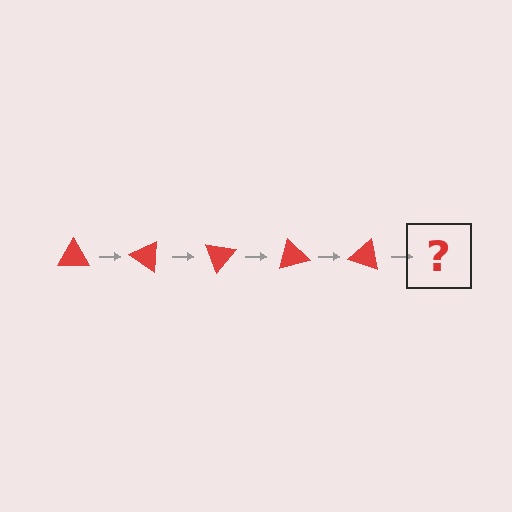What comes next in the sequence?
The next element should be a red triangle rotated 175 degrees.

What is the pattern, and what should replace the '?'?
The pattern is that the triangle rotates 35 degrees each step. The '?' should be a red triangle rotated 175 degrees.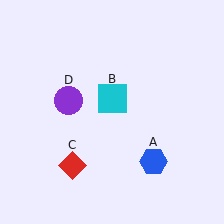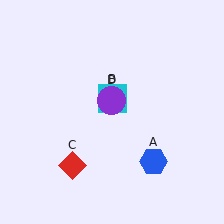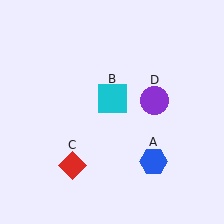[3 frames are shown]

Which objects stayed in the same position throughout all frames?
Blue hexagon (object A) and cyan square (object B) and red diamond (object C) remained stationary.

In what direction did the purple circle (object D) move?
The purple circle (object D) moved right.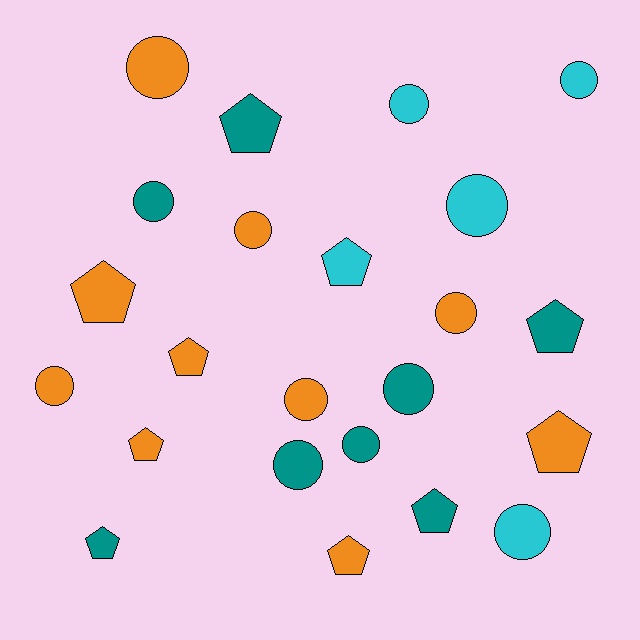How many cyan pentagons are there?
There is 1 cyan pentagon.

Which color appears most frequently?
Orange, with 10 objects.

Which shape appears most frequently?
Circle, with 13 objects.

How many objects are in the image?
There are 23 objects.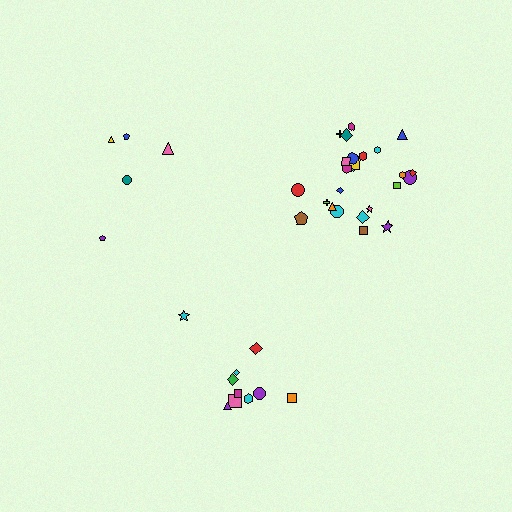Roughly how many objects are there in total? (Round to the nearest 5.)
Roughly 40 objects in total.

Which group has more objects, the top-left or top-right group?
The top-right group.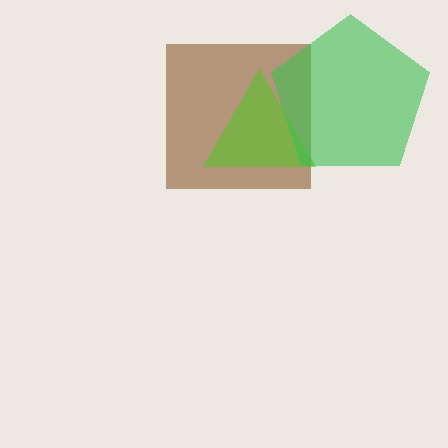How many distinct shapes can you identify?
There are 3 distinct shapes: a brown square, a lime triangle, a green pentagon.